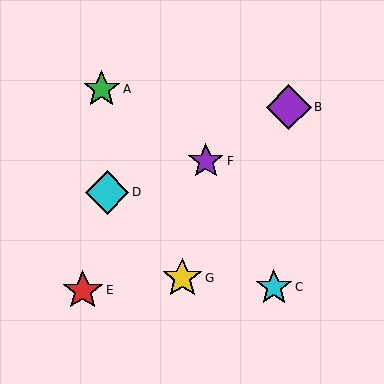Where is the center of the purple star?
The center of the purple star is at (206, 161).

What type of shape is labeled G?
Shape G is a yellow star.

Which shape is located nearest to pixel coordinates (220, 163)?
The purple star (labeled F) at (206, 161) is nearest to that location.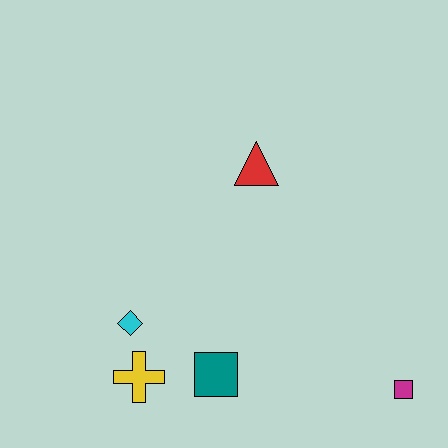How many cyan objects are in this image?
There is 1 cyan object.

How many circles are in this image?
There are no circles.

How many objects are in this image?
There are 5 objects.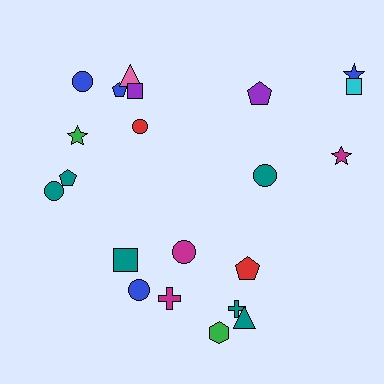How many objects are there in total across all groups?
There are 21 objects.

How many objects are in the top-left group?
There are 8 objects.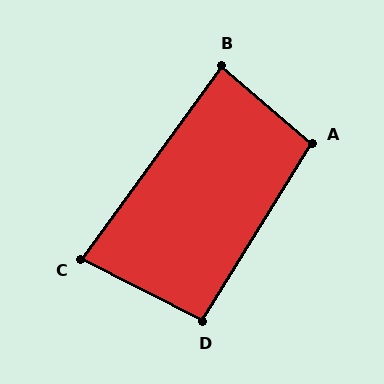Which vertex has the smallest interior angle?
C, at approximately 81 degrees.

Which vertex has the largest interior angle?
A, at approximately 99 degrees.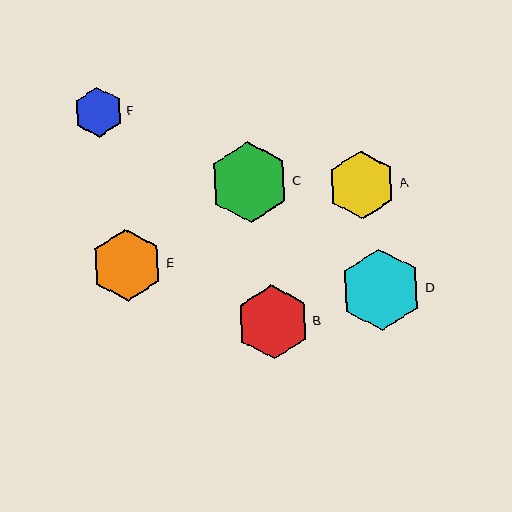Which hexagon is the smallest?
Hexagon F is the smallest with a size of approximately 50 pixels.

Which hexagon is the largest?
Hexagon D is the largest with a size of approximately 81 pixels.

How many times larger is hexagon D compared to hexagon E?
Hexagon D is approximately 1.1 times the size of hexagon E.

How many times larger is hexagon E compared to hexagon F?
Hexagon E is approximately 1.5 times the size of hexagon F.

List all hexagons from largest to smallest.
From largest to smallest: D, C, B, E, A, F.